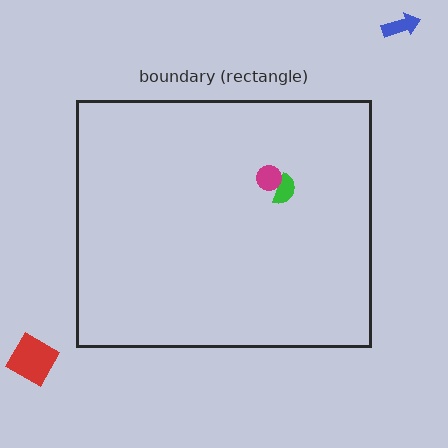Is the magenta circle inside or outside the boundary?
Inside.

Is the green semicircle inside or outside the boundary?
Inside.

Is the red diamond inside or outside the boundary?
Outside.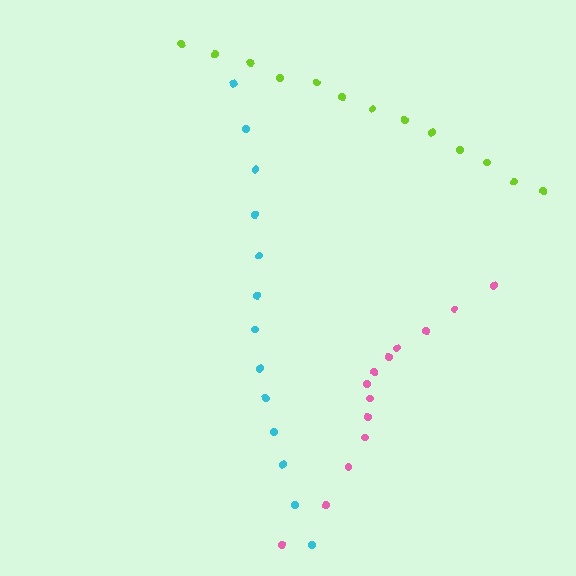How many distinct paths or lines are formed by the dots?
There are 3 distinct paths.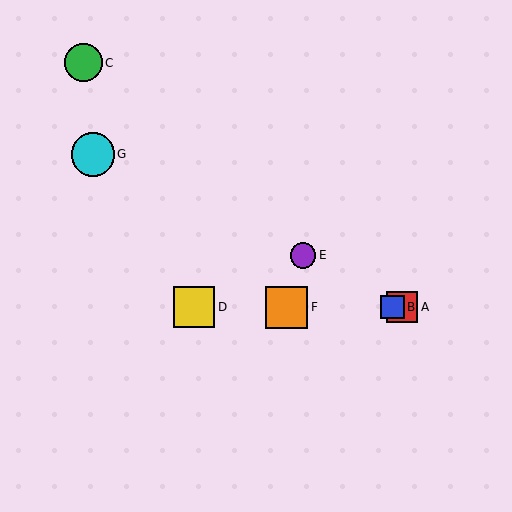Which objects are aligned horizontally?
Objects A, B, D, F are aligned horizontally.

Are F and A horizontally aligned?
Yes, both are at y≈307.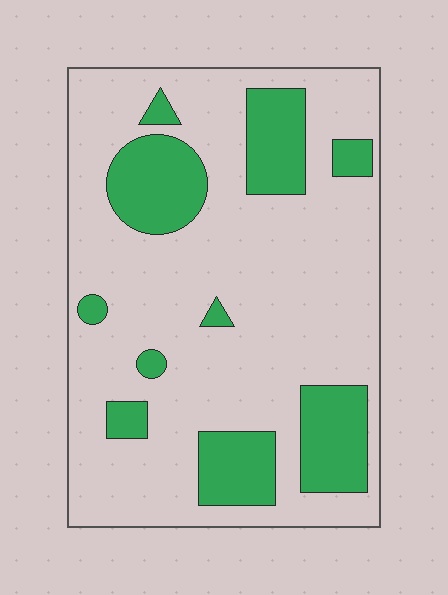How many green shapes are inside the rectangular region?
10.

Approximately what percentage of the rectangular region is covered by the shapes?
Approximately 25%.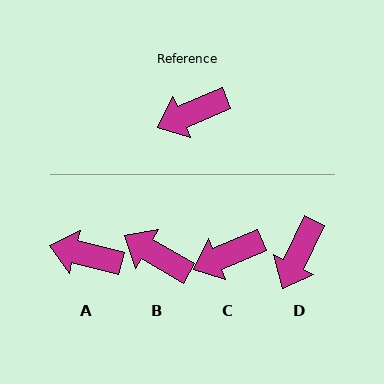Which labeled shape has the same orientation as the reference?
C.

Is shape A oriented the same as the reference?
No, it is off by about 37 degrees.